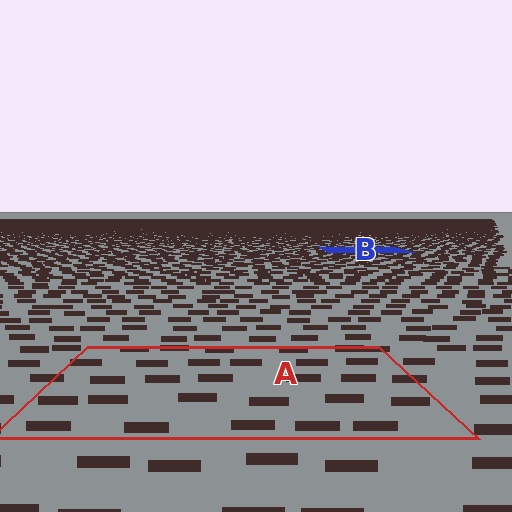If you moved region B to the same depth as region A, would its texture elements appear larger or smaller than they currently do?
They would appear larger. At a closer depth, the same texture elements are projected at a bigger on-screen size.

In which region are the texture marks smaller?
The texture marks are smaller in region B, because it is farther away.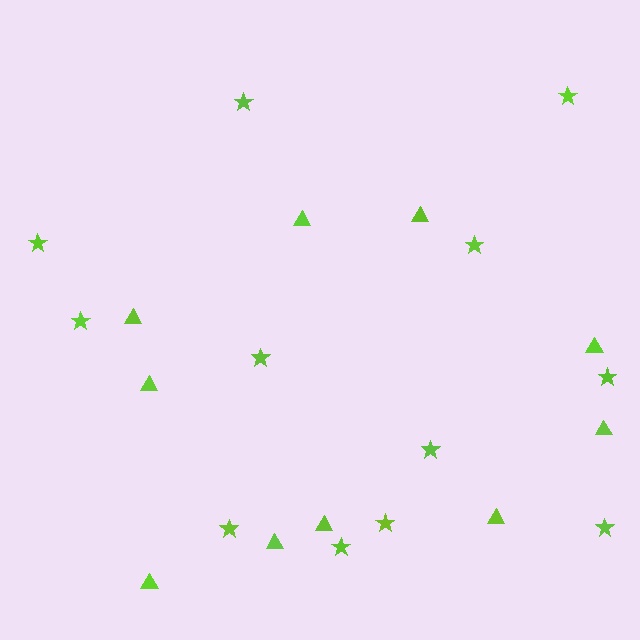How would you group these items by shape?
There are 2 groups: one group of triangles (10) and one group of stars (12).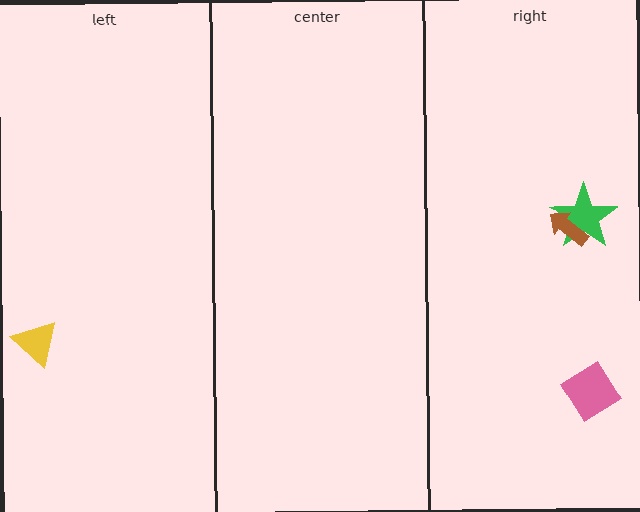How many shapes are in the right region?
3.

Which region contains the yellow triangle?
The left region.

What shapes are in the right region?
The green star, the brown arrow, the pink diamond.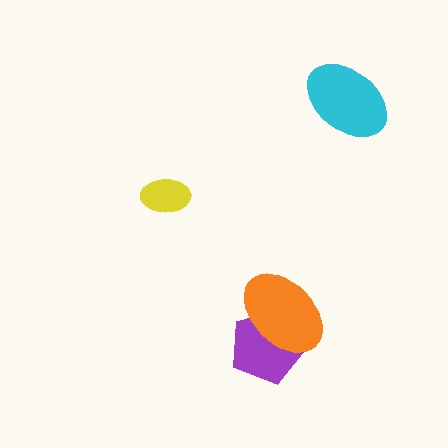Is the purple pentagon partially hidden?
Yes, it is partially covered by another shape.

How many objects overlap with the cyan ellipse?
0 objects overlap with the cyan ellipse.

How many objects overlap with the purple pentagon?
1 object overlaps with the purple pentagon.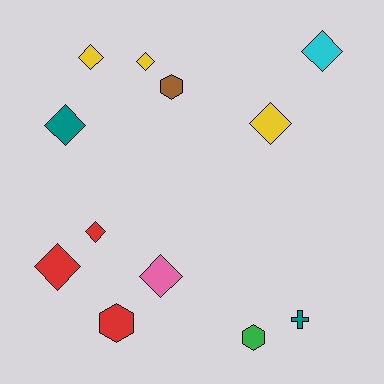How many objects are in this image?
There are 12 objects.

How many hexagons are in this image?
There are 3 hexagons.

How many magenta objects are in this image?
There are no magenta objects.